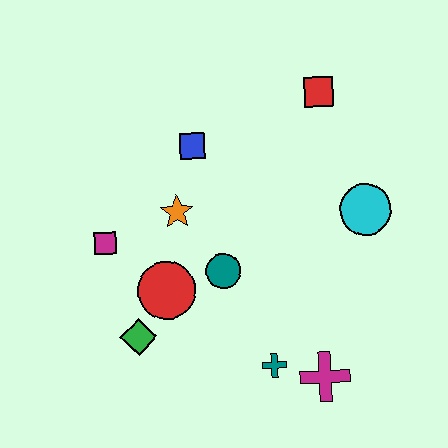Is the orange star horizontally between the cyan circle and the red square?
No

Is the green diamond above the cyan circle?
No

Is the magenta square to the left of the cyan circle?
Yes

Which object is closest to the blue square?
The orange star is closest to the blue square.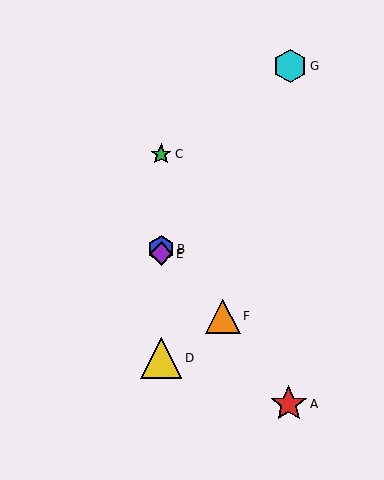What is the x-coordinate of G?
Object G is at x≈290.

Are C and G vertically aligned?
No, C is at x≈161 and G is at x≈290.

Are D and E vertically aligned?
Yes, both are at x≈161.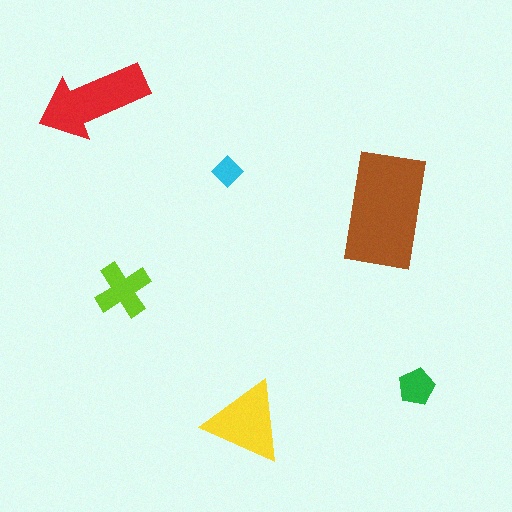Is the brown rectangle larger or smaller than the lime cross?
Larger.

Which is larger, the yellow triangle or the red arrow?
The red arrow.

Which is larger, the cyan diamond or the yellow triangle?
The yellow triangle.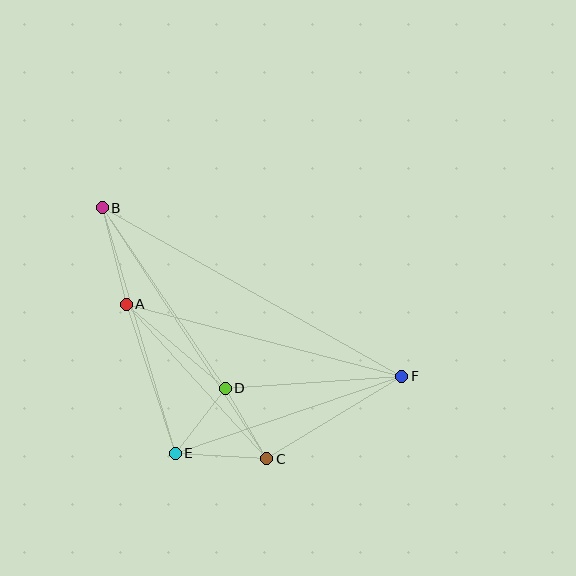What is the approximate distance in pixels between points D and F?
The distance between D and F is approximately 177 pixels.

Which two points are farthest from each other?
Points B and F are farthest from each other.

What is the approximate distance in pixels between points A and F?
The distance between A and F is approximately 284 pixels.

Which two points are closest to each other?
Points C and D are closest to each other.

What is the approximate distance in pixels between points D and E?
The distance between D and E is approximately 82 pixels.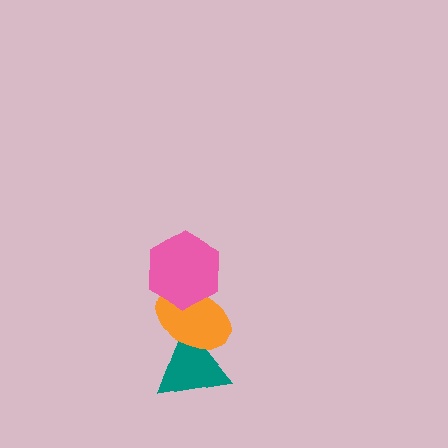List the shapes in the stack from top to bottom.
From top to bottom: the pink hexagon, the orange ellipse, the teal triangle.